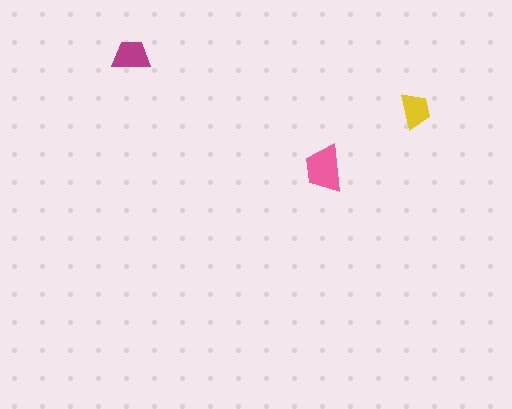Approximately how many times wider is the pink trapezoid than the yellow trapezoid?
About 1.5 times wider.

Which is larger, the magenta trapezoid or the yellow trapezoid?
The magenta one.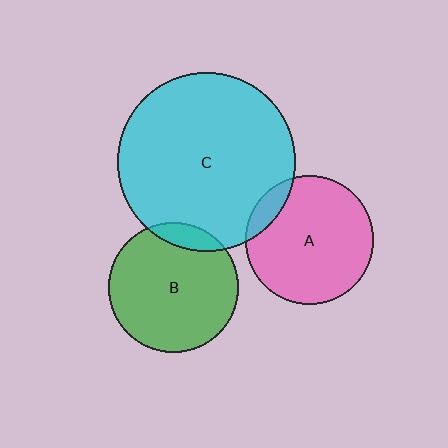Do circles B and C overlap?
Yes.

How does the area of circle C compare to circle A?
Approximately 1.9 times.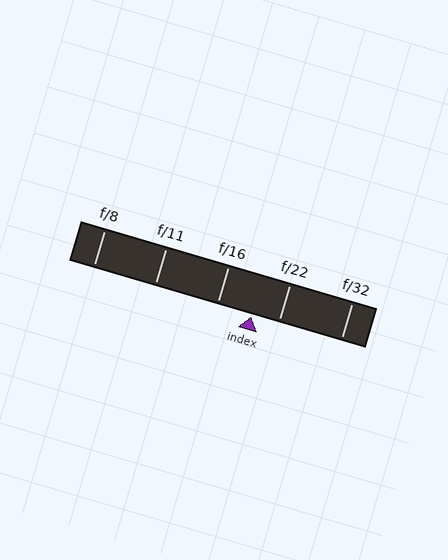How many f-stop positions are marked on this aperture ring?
There are 5 f-stop positions marked.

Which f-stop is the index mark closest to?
The index mark is closest to f/22.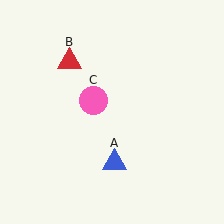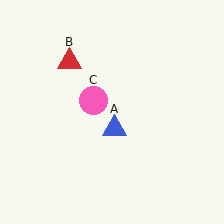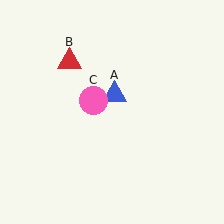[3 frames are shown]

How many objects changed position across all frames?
1 object changed position: blue triangle (object A).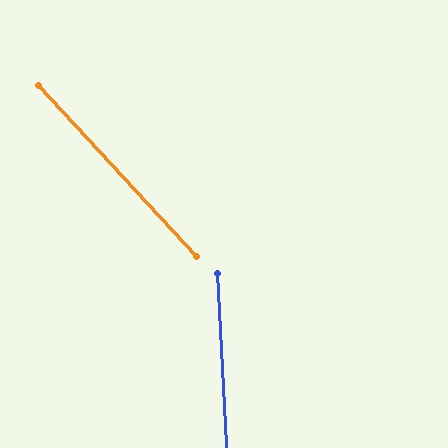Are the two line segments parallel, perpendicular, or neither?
Neither parallel nor perpendicular — they differ by about 40°.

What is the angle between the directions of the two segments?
Approximately 40 degrees.